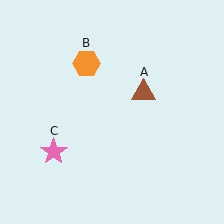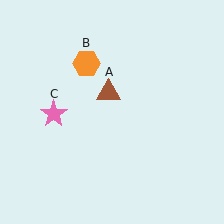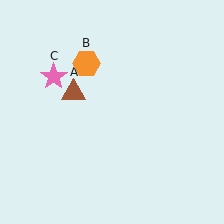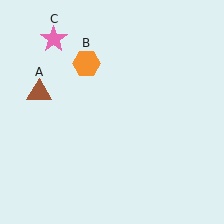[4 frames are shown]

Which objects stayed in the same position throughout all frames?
Orange hexagon (object B) remained stationary.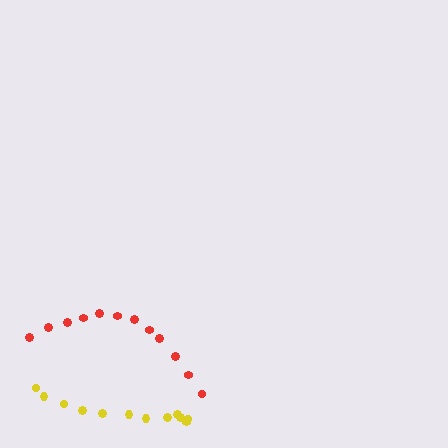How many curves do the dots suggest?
There are 2 distinct paths.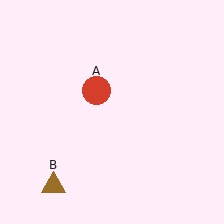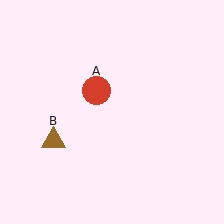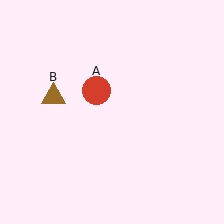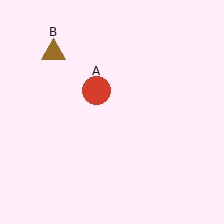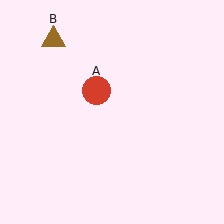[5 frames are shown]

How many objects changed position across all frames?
1 object changed position: brown triangle (object B).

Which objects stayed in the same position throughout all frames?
Red circle (object A) remained stationary.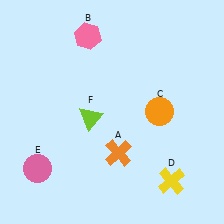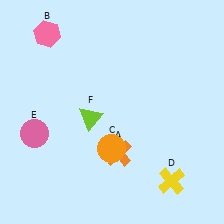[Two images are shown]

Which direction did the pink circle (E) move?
The pink circle (E) moved up.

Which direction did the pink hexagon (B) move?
The pink hexagon (B) moved left.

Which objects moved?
The objects that moved are: the pink hexagon (B), the orange circle (C), the pink circle (E).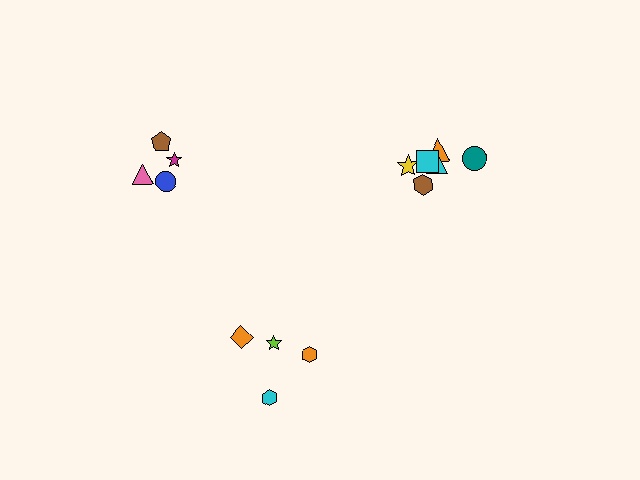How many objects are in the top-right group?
There are 6 objects.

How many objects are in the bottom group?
There are 4 objects.